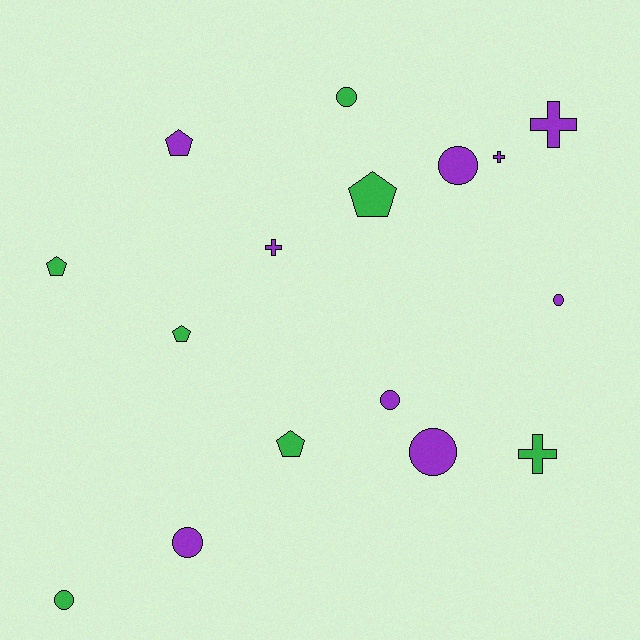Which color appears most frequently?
Purple, with 9 objects.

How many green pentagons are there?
There are 4 green pentagons.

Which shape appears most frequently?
Circle, with 7 objects.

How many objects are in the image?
There are 16 objects.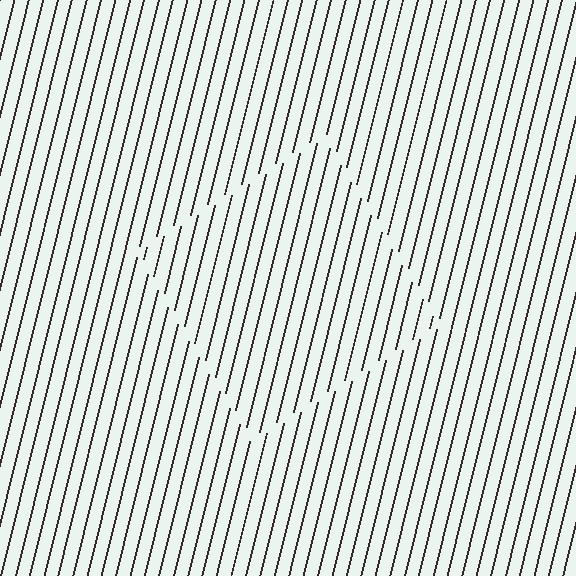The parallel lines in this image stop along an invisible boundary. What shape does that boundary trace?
An illusory square. The interior of the shape contains the same grating, shifted by half a period — the contour is defined by the phase discontinuity where line-ends from the inner and outer gratings abut.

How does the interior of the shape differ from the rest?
The interior of the shape contains the same grating, shifted by half a period — the contour is defined by the phase discontinuity where line-ends from the inner and outer gratings abut.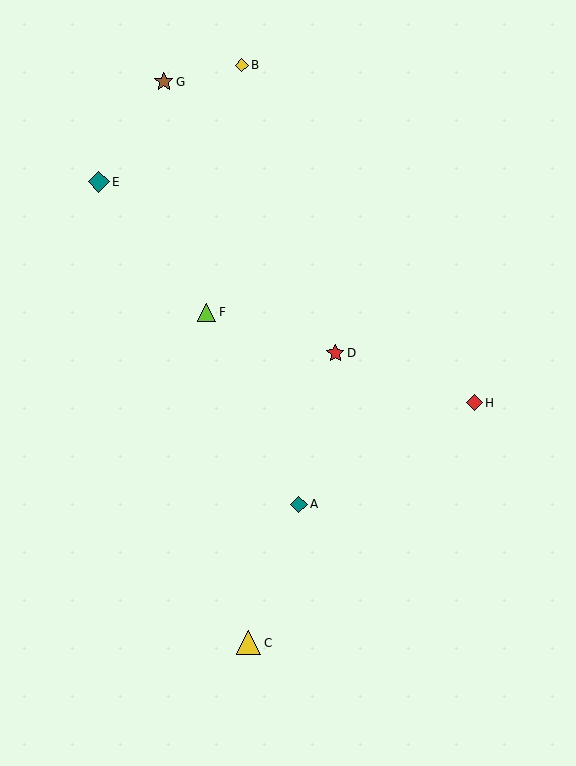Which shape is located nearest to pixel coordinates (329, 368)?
The red star (labeled D) at (335, 353) is nearest to that location.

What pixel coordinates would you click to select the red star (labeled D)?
Click at (335, 353) to select the red star D.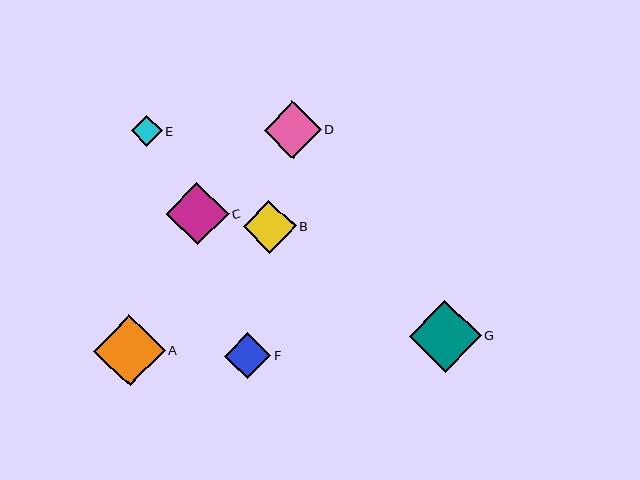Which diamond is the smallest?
Diamond E is the smallest with a size of approximately 31 pixels.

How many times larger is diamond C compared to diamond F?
Diamond C is approximately 1.4 times the size of diamond F.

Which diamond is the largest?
Diamond G is the largest with a size of approximately 72 pixels.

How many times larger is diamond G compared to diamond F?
Diamond G is approximately 1.6 times the size of diamond F.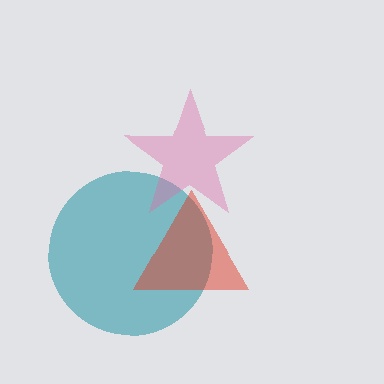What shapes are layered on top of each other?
The layered shapes are: a teal circle, a red triangle, a pink star.